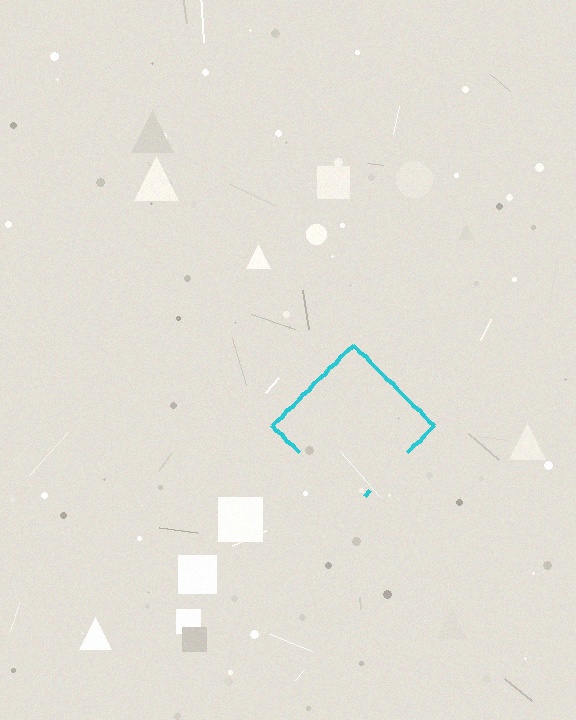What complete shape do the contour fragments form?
The contour fragments form a diamond.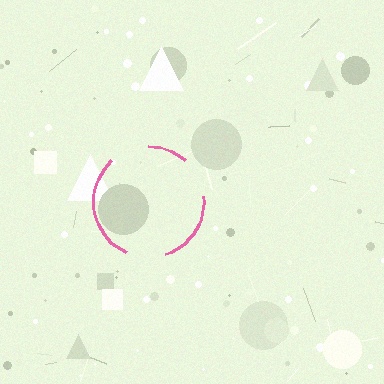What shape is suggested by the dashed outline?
The dashed outline suggests a circle.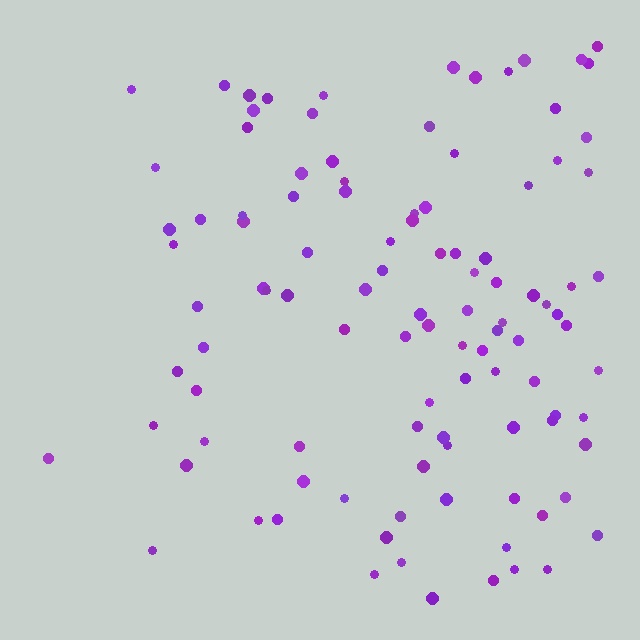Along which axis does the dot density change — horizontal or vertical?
Horizontal.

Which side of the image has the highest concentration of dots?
The right.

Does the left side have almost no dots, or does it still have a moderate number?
Still a moderate number, just noticeably fewer than the right.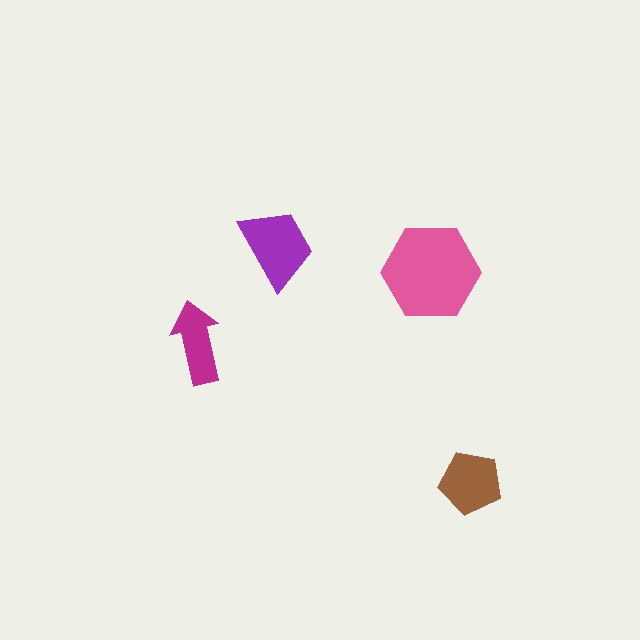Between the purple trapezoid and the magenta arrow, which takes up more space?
The purple trapezoid.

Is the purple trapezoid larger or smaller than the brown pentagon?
Larger.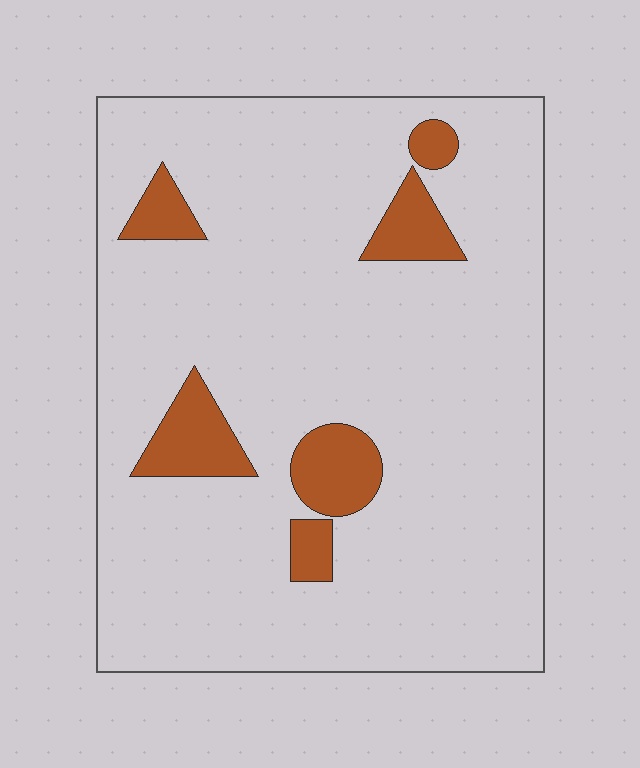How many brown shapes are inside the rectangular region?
6.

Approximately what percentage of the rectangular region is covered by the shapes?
Approximately 10%.